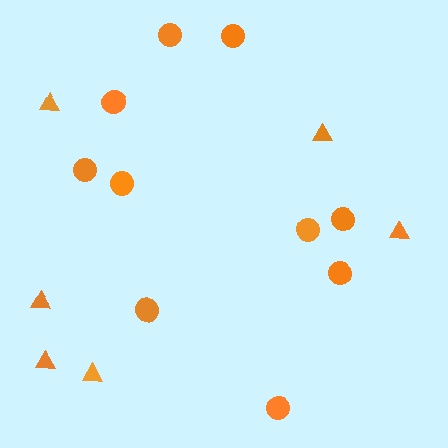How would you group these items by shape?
There are 2 groups: one group of circles (10) and one group of triangles (6).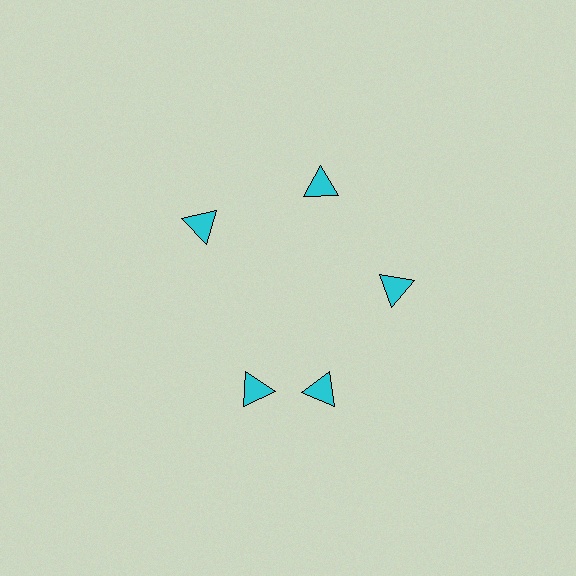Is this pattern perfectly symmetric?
No. The 5 cyan triangles are arranged in a ring, but one element near the 8 o'clock position is rotated out of alignment along the ring, breaking the 5-fold rotational symmetry.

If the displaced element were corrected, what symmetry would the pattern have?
It would have 5-fold rotational symmetry — the pattern would map onto itself every 72 degrees.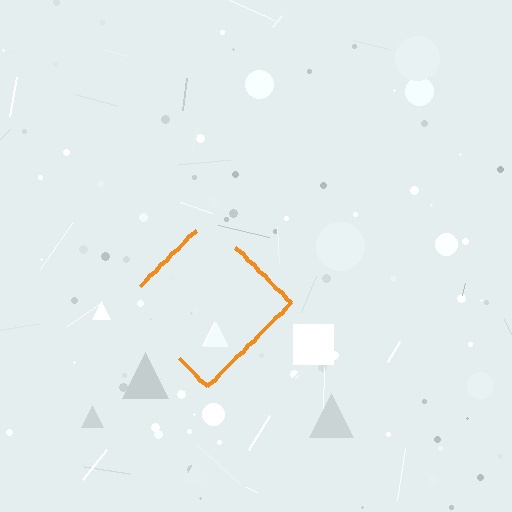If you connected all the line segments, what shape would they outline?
They would outline a diamond.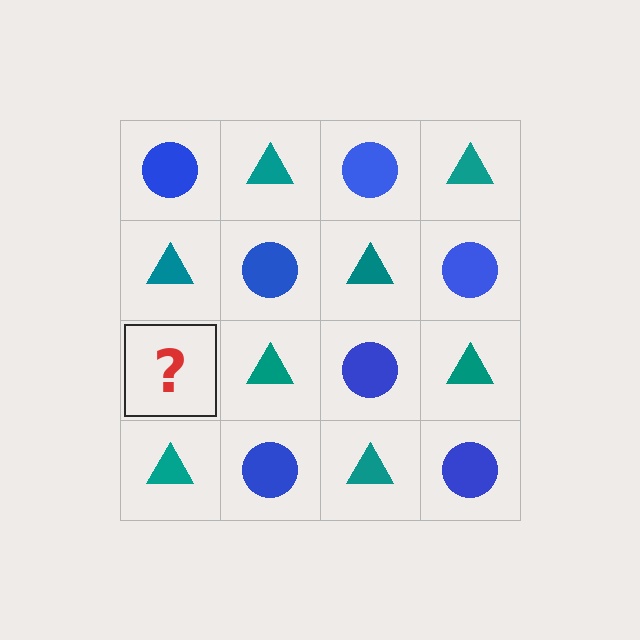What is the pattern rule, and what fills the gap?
The rule is that it alternates blue circle and teal triangle in a checkerboard pattern. The gap should be filled with a blue circle.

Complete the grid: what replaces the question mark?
The question mark should be replaced with a blue circle.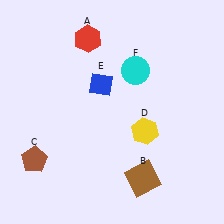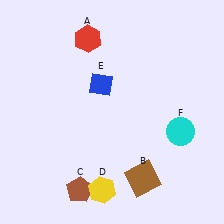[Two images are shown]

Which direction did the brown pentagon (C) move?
The brown pentagon (C) moved right.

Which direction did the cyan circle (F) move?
The cyan circle (F) moved down.